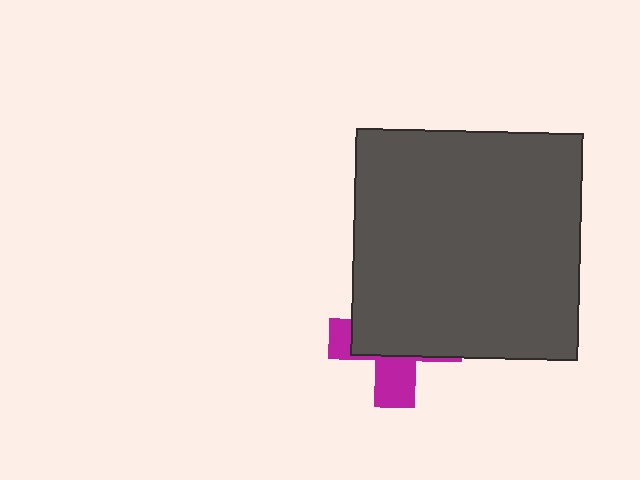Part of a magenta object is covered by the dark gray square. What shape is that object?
It is a cross.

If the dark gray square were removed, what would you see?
You would see the complete magenta cross.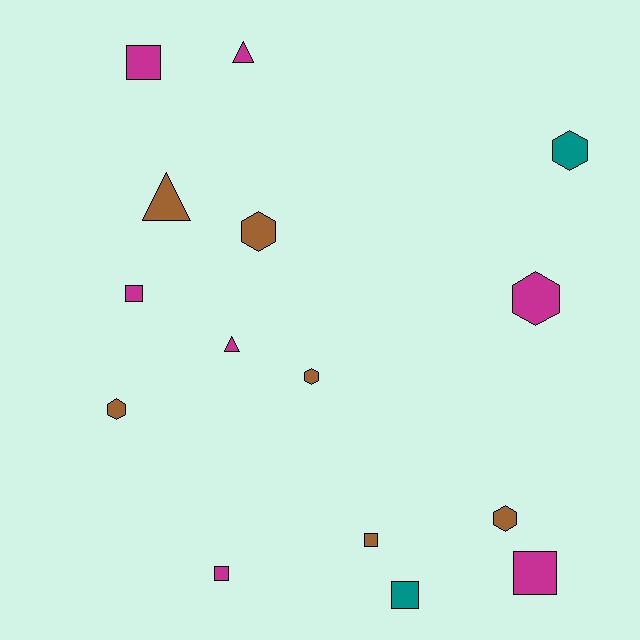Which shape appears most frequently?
Square, with 6 objects.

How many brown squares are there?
There is 1 brown square.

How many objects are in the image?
There are 15 objects.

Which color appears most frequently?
Magenta, with 7 objects.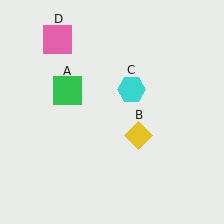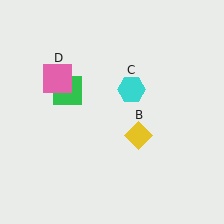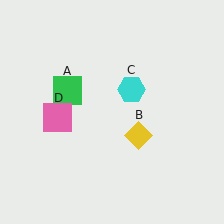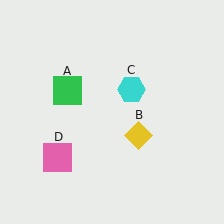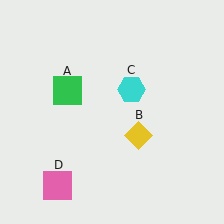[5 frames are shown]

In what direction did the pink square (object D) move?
The pink square (object D) moved down.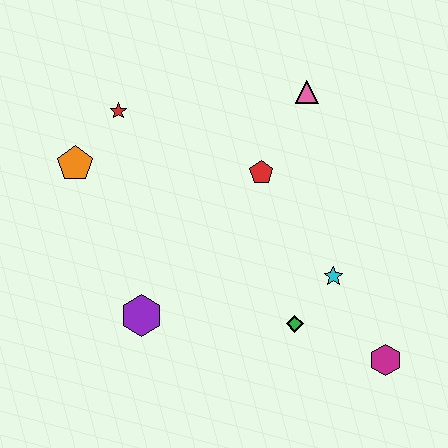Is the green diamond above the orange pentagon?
No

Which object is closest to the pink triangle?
The red pentagon is closest to the pink triangle.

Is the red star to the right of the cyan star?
No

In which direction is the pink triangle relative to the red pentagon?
The pink triangle is above the red pentagon.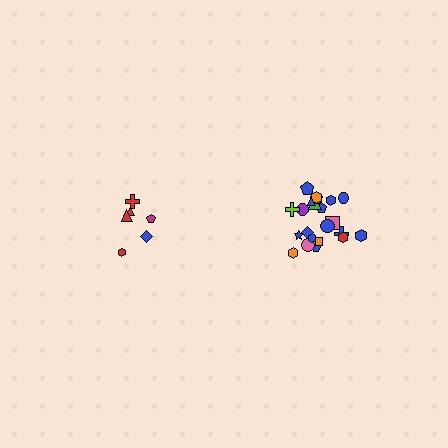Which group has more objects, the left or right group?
The right group.